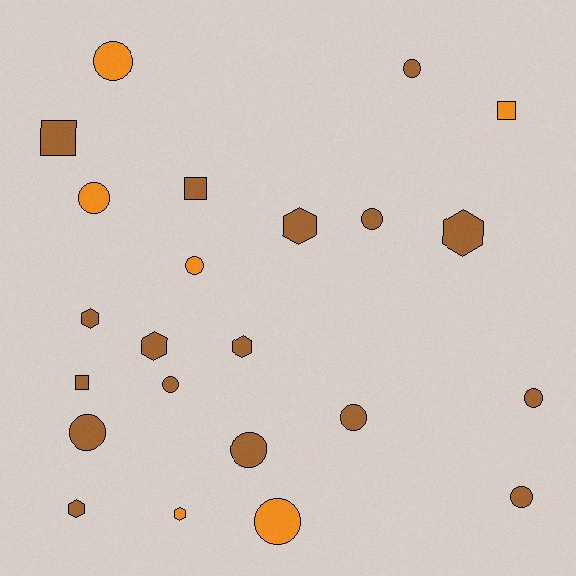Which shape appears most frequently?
Circle, with 12 objects.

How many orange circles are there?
There are 4 orange circles.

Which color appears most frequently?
Brown, with 17 objects.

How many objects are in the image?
There are 23 objects.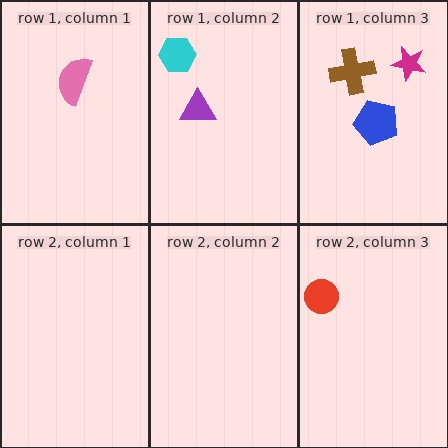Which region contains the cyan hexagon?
The row 1, column 2 region.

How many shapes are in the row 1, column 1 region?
1.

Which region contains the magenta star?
The row 1, column 3 region.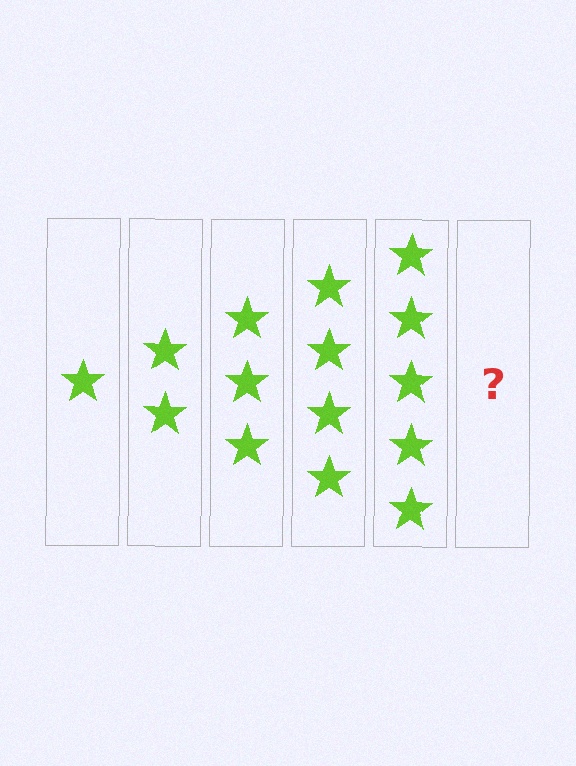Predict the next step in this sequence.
The next step is 6 stars.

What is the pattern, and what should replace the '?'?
The pattern is that each step adds one more star. The '?' should be 6 stars.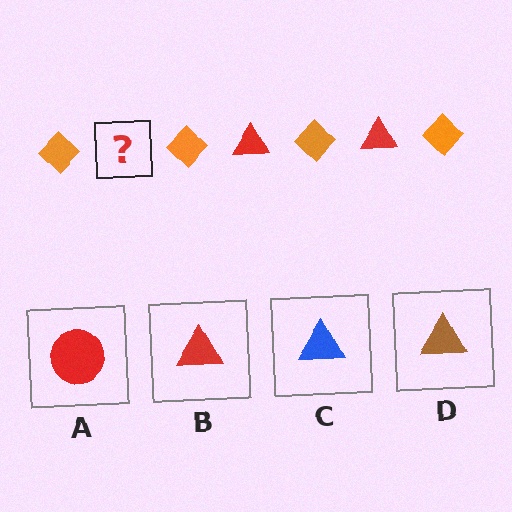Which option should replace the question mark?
Option B.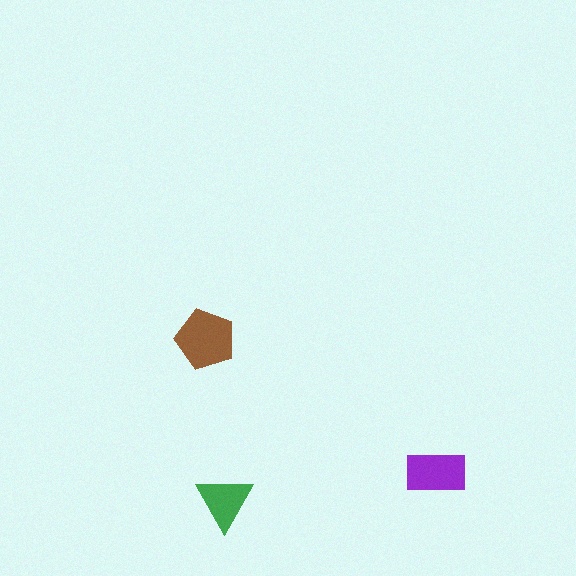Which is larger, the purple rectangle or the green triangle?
The purple rectangle.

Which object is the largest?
The brown pentagon.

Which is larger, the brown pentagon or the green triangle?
The brown pentagon.